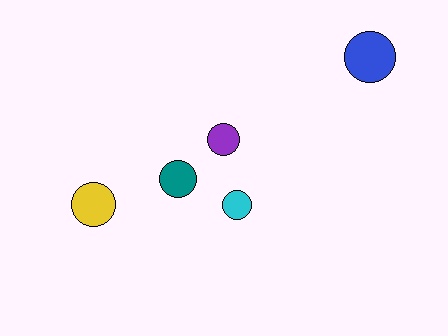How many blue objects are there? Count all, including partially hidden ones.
There is 1 blue object.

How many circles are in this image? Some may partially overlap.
There are 5 circles.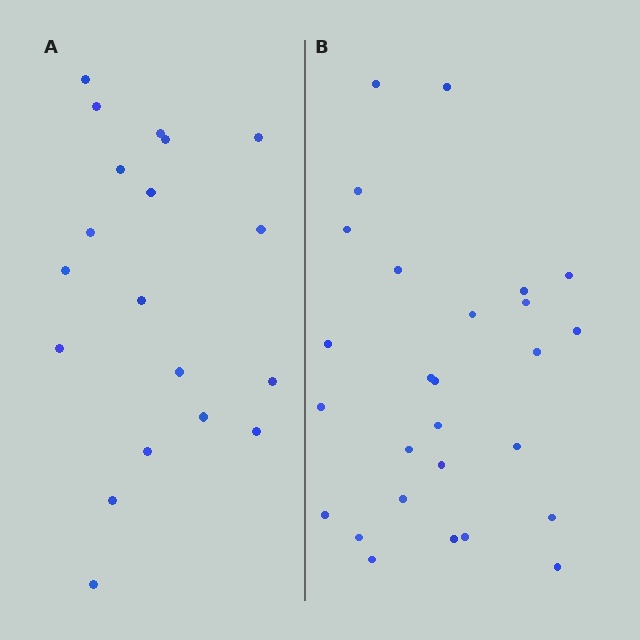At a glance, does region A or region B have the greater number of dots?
Region B (the right region) has more dots.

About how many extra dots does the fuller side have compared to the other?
Region B has roughly 8 or so more dots than region A.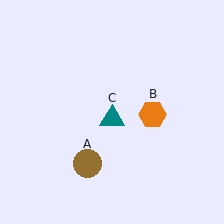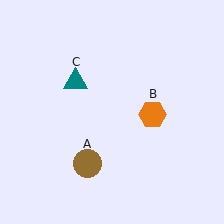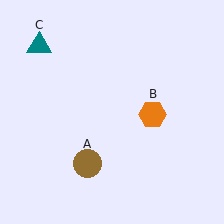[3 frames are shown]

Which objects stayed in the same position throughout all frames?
Brown circle (object A) and orange hexagon (object B) remained stationary.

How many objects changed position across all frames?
1 object changed position: teal triangle (object C).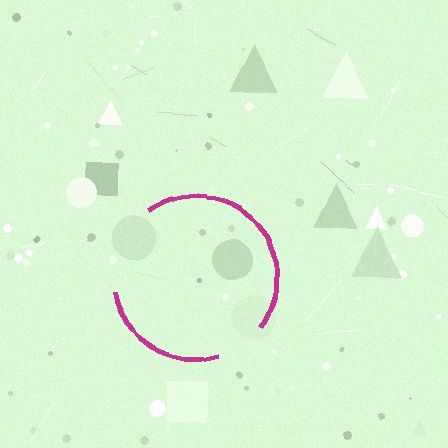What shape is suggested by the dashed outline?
The dashed outline suggests a circle.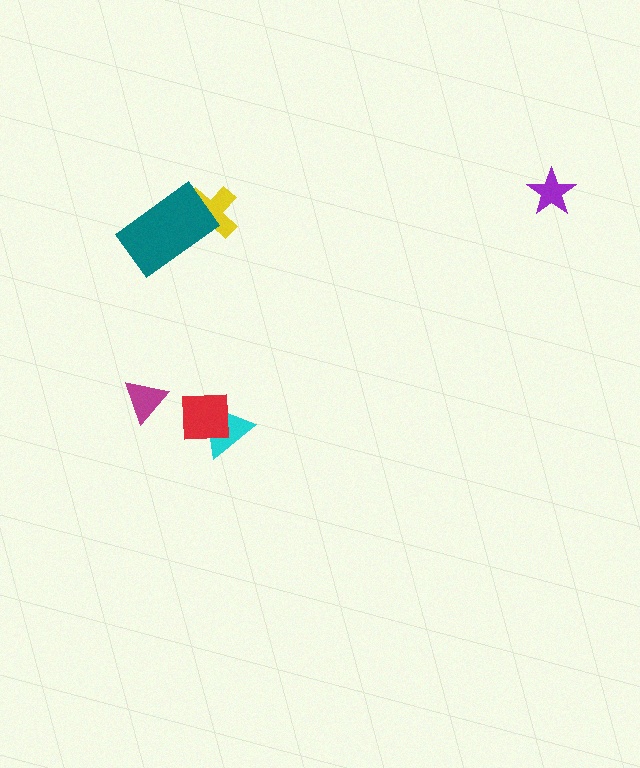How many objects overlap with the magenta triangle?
0 objects overlap with the magenta triangle.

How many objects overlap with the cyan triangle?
1 object overlaps with the cyan triangle.